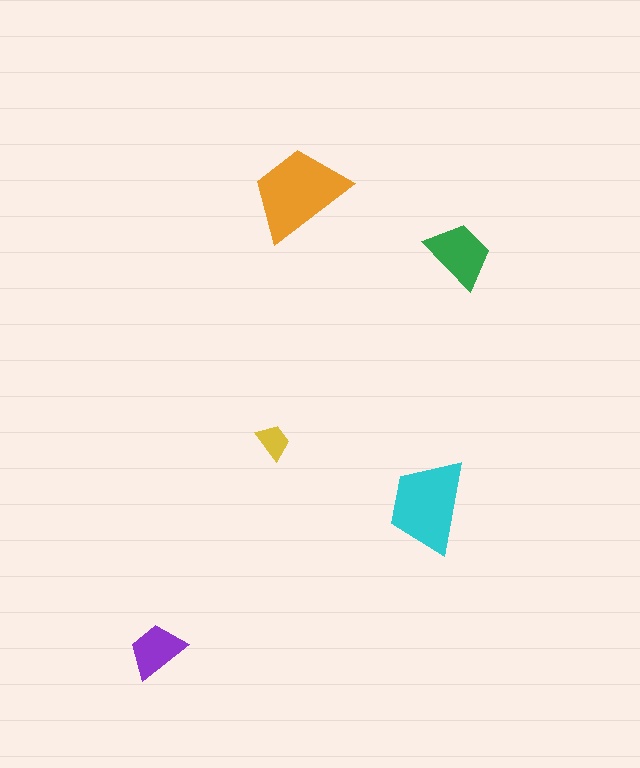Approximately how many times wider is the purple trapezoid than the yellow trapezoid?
About 1.5 times wider.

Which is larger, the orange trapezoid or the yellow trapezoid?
The orange one.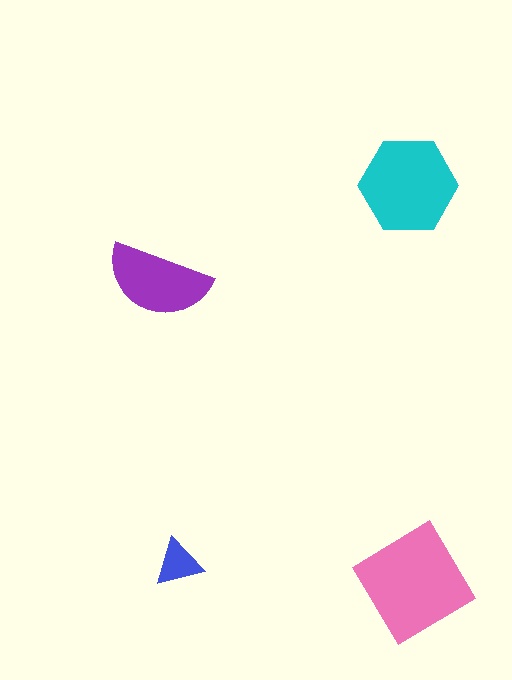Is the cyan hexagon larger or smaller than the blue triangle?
Larger.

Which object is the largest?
The pink diamond.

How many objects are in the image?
There are 4 objects in the image.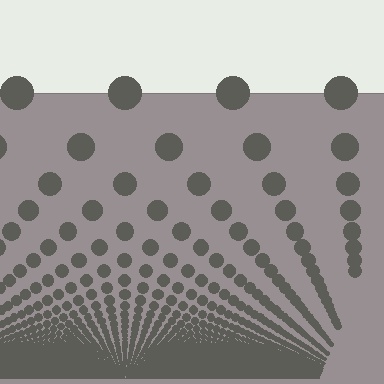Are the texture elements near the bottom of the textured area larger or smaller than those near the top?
Smaller. The gradient is inverted — elements near the bottom are smaller and denser.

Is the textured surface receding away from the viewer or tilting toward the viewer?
The surface appears to tilt toward the viewer. Texture elements get larger and sparser toward the top.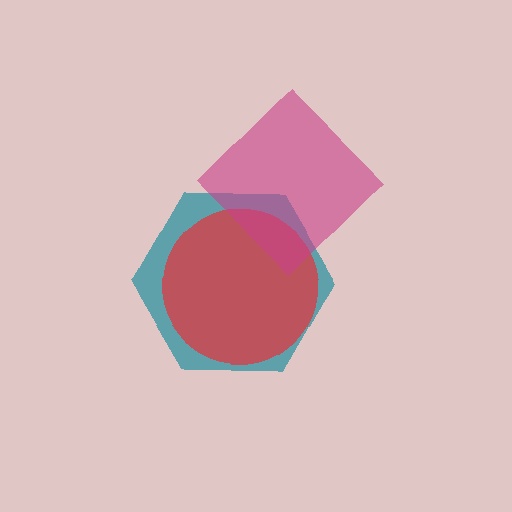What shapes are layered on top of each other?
The layered shapes are: a teal hexagon, a red circle, a magenta diamond.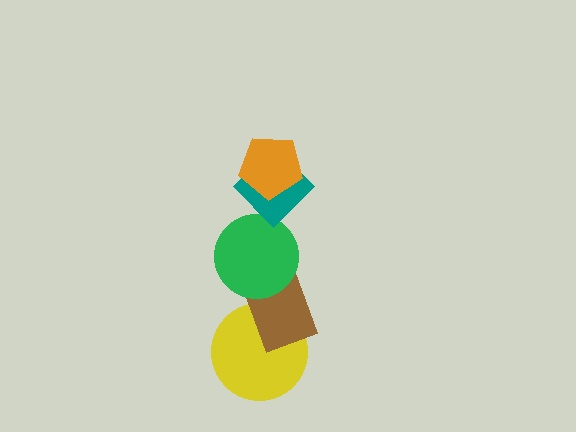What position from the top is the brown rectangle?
The brown rectangle is 4th from the top.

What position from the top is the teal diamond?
The teal diamond is 2nd from the top.